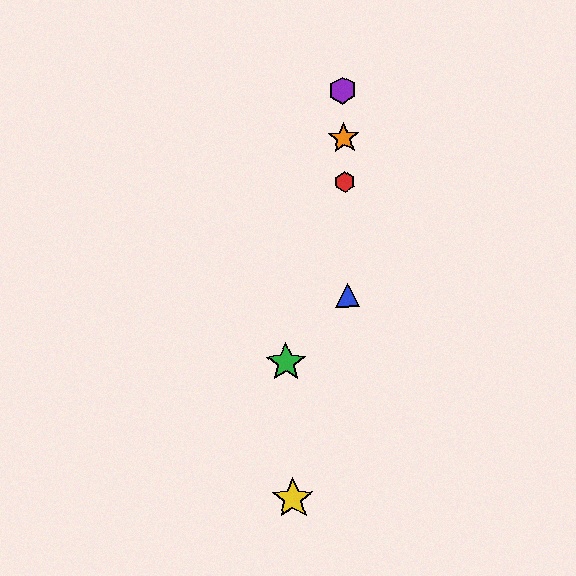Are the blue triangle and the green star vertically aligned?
No, the blue triangle is at x≈348 and the green star is at x≈286.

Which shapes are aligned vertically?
The red hexagon, the blue triangle, the purple hexagon, the orange star are aligned vertically.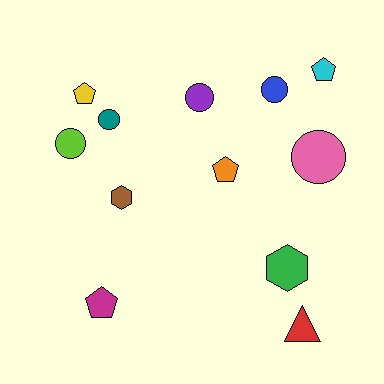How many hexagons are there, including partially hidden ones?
There are 2 hexagons.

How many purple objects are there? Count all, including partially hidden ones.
There is 1 purple object.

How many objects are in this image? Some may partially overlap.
There are 12 objects.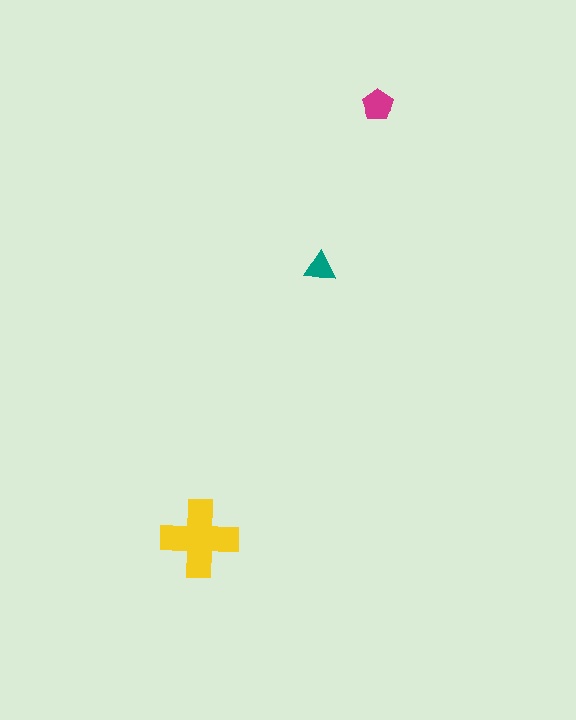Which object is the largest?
The yellow cross.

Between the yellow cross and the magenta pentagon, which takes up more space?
The yellow cross.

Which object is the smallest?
The teal triangle.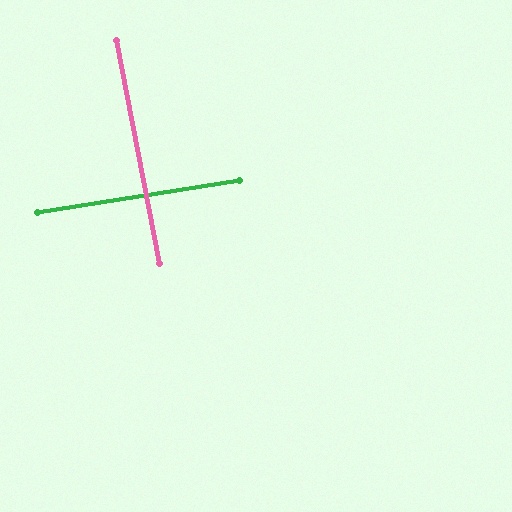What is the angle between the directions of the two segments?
Approximately 88 degrees.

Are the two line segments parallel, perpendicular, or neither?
Perpendicular — they meet at approximately 88°.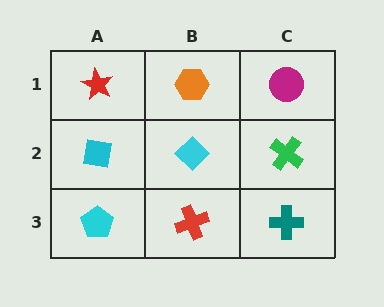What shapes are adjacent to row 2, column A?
A red star (row 1, column A), a cyan pentagon (row 3, column A), a cyan diamond (row 2, column B).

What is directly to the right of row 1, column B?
A magenta circle.